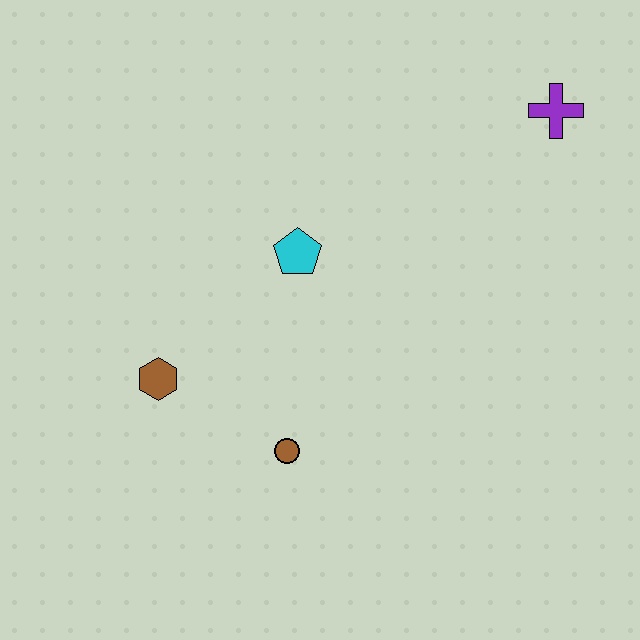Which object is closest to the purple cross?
The cyan pentagon is closest to the purple cross.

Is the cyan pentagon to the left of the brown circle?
No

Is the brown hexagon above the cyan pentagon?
No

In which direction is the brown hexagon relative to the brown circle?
The brown hexagon is to the left of the brown circle.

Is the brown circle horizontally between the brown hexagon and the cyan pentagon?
Yes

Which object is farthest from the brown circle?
The purple cross is farthest from the brown circle.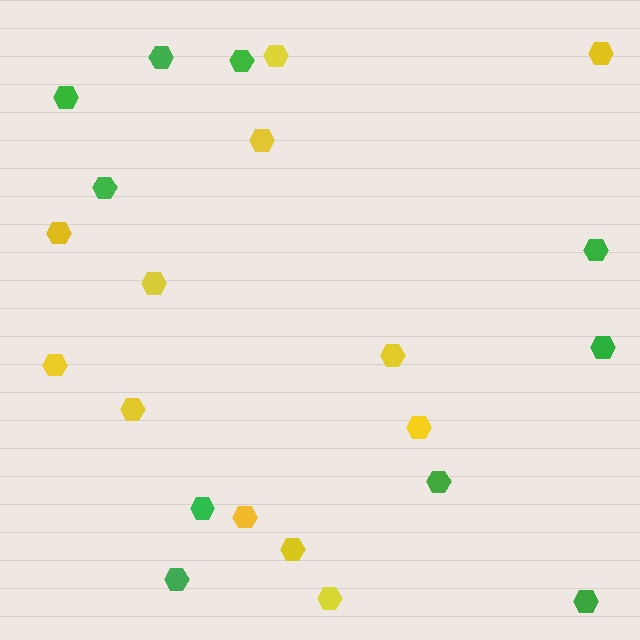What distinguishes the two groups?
There are 2 groups: one group of green hexagons (10) and one group of yellow hexagons (12).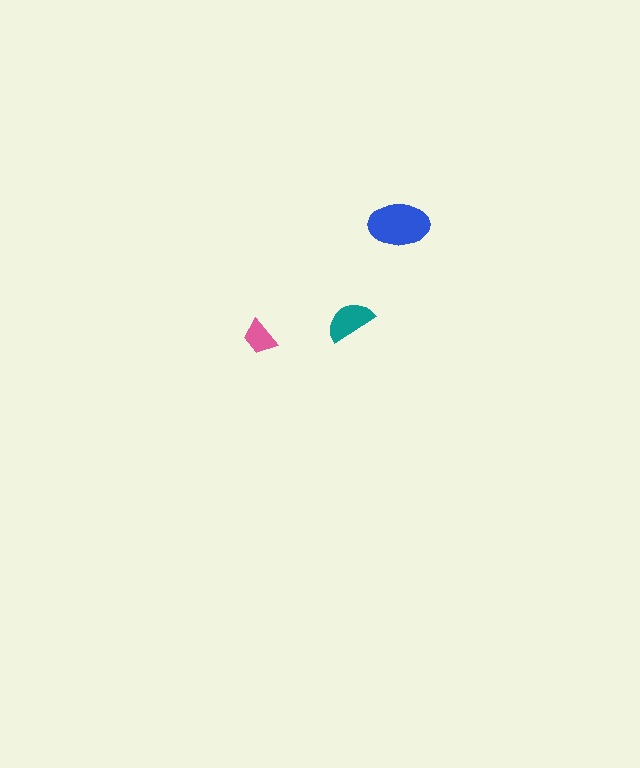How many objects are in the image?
There are 3 objects in the image.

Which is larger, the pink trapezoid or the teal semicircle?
The teal semicircle.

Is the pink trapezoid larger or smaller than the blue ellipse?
Smaller.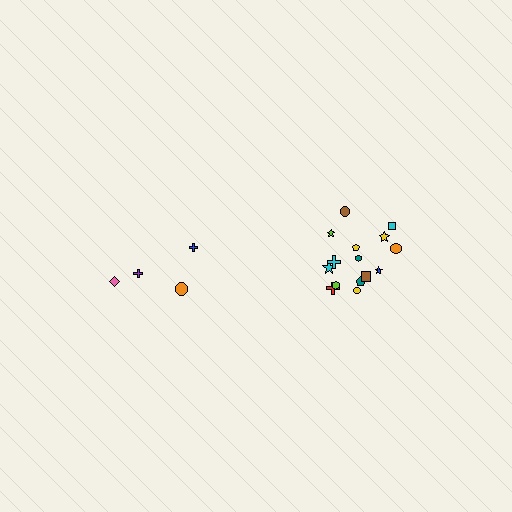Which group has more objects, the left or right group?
The right group.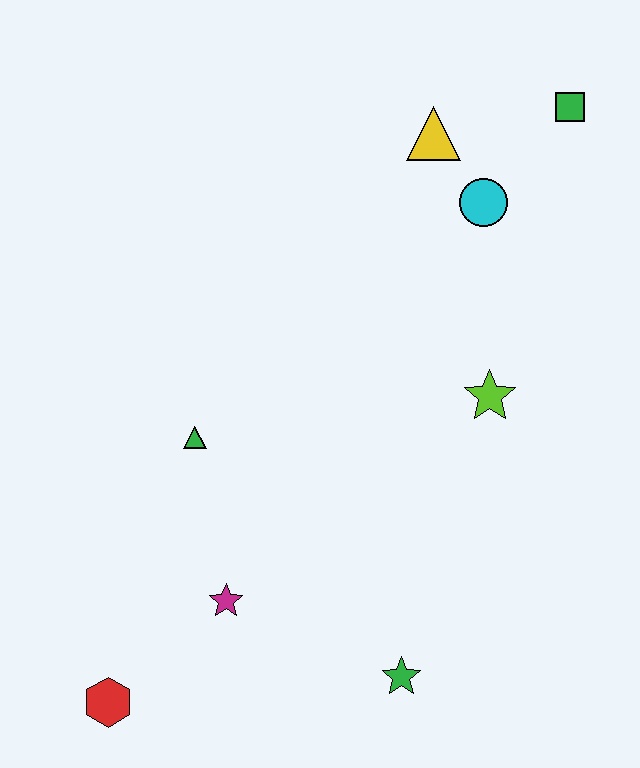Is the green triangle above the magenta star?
Yes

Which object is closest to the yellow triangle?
The cyan circle is closest to the yellow triangle.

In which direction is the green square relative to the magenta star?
The green square is above the magenta star.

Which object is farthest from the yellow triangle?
The red hexagon is farthest from the yellow triangle.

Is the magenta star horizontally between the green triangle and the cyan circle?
Yes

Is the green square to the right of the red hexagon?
Yes